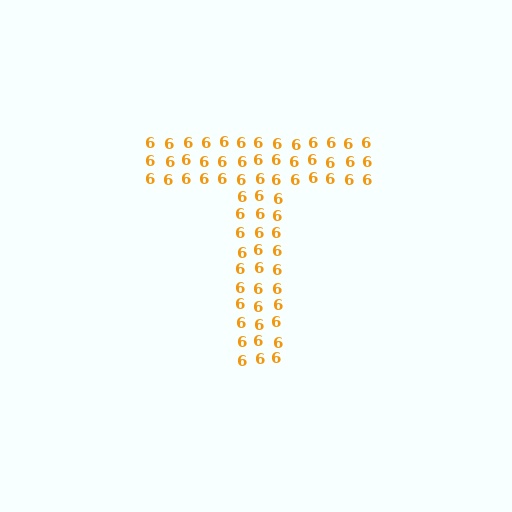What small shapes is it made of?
It is made of small digit 6's.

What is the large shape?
The large shape is the letter T.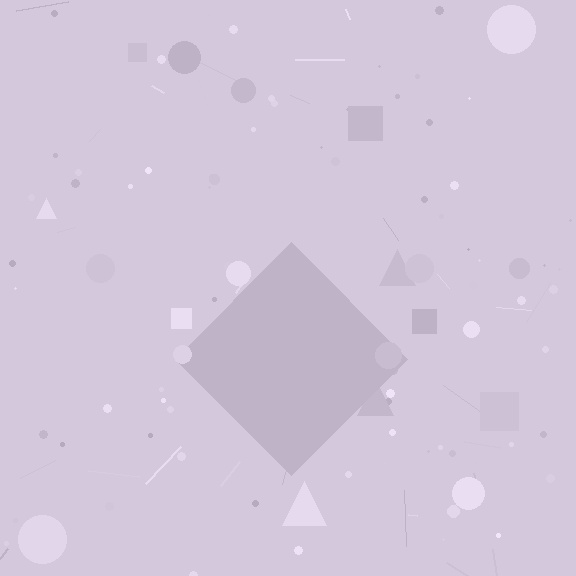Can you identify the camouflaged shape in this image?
The camouflaged shape is a diamond.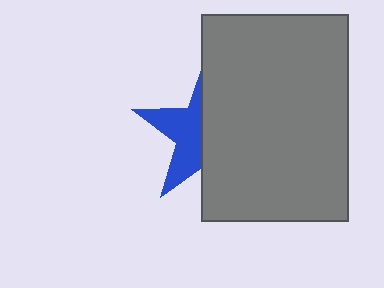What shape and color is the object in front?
The object in front is a gray rectangle.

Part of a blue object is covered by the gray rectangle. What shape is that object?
It is a star.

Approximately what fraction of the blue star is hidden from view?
Roughly 57% of the blue star is hidden behind the gray rectangle.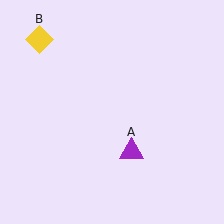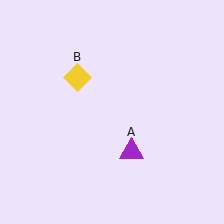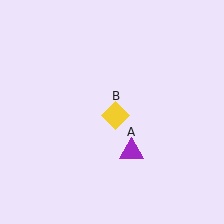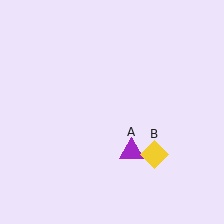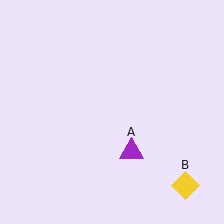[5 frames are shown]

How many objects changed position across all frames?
1 object changed position: yellow diamond (object B).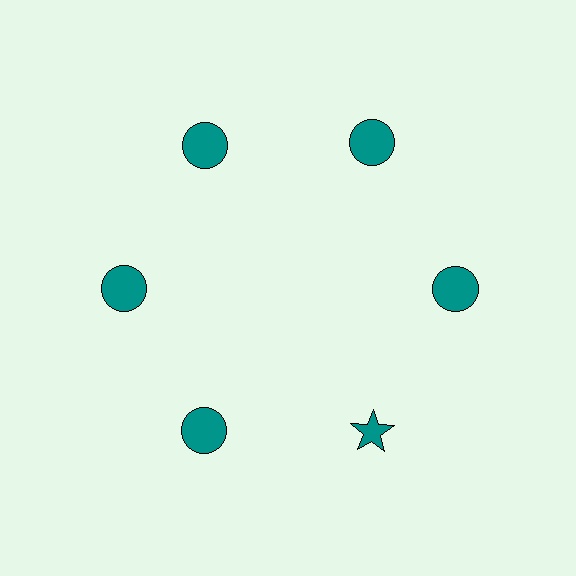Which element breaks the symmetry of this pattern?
The teal star at roughly the 5 o'clock position breaks the symmetry. All other shapes are teal circles.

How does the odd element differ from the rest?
It has a different shape: star instead of circle.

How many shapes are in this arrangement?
There are 6 shapes arranged in a ring pattern.